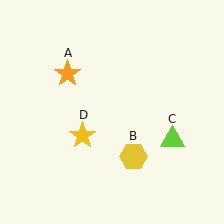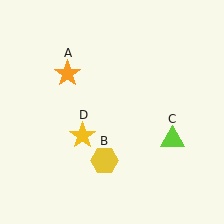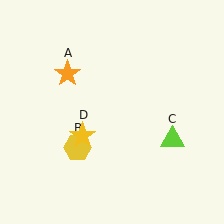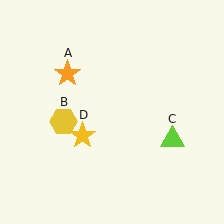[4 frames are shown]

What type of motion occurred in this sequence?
The yellow hexagon (object B) rotated clockwise around the center of the scene.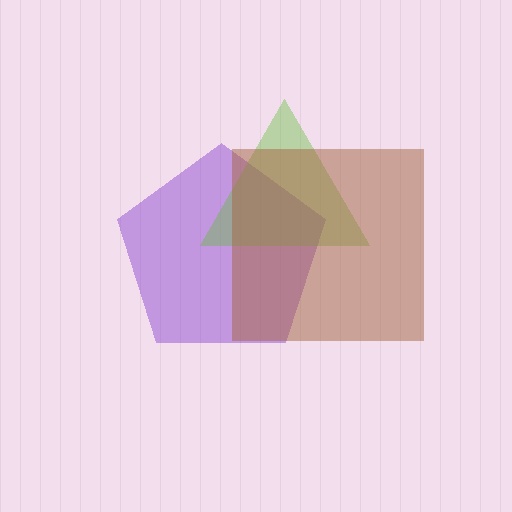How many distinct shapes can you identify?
There are 3 distinct shapes: a purple pentagon, a lime triangle, a brown square.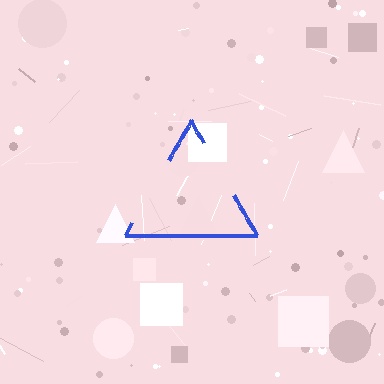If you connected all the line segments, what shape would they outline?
They would outline a triangle.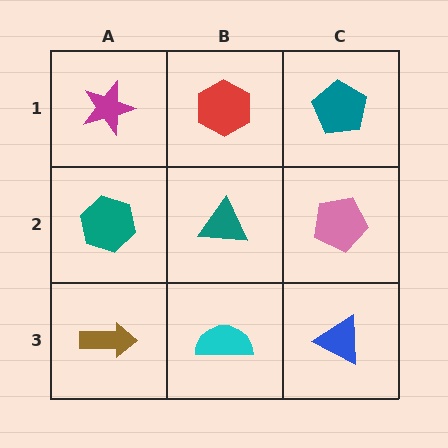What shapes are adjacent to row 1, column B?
A teal triangle (row 2, column B), a magenta star (row 1, column A), a teal pentagon (row 1, column C).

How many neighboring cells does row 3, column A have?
2.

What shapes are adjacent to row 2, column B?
A red hexagon (row 1, column B), a cyan semicircle (row 3, column B), a teal hexagon (row 2, column A), a pink pentagon (row 2, column C).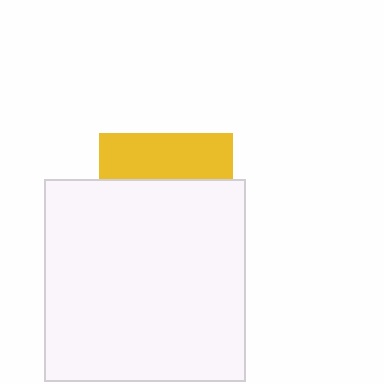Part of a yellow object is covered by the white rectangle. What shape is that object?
It is a square.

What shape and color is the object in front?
The object in front is a white rectangle.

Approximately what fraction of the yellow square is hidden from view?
Roughly 66% of the yellow square is hidden behind the white rectangle.